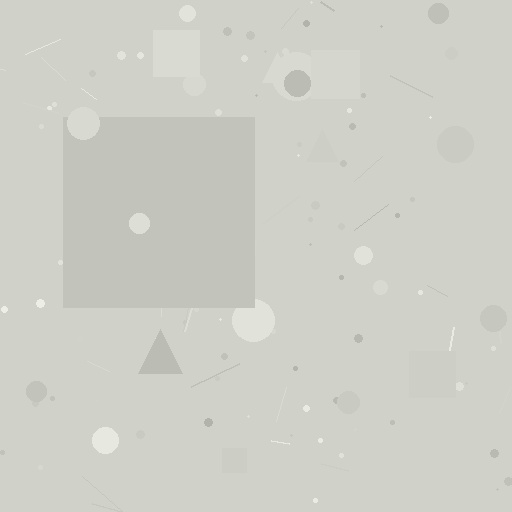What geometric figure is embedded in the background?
A square is embedded in the background.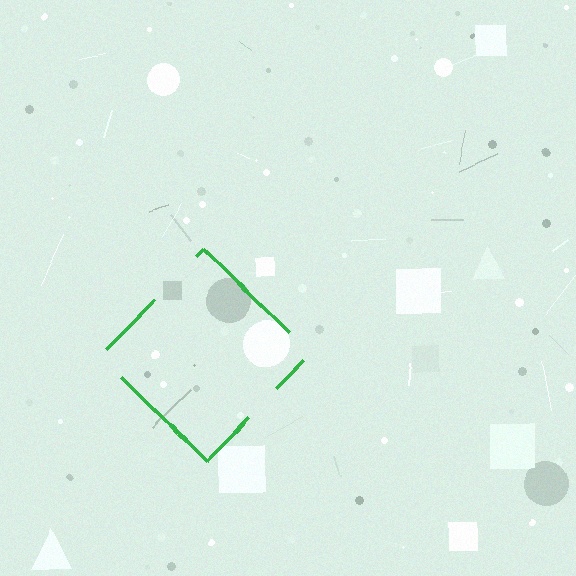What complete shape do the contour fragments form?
The contour fragments form a diamond.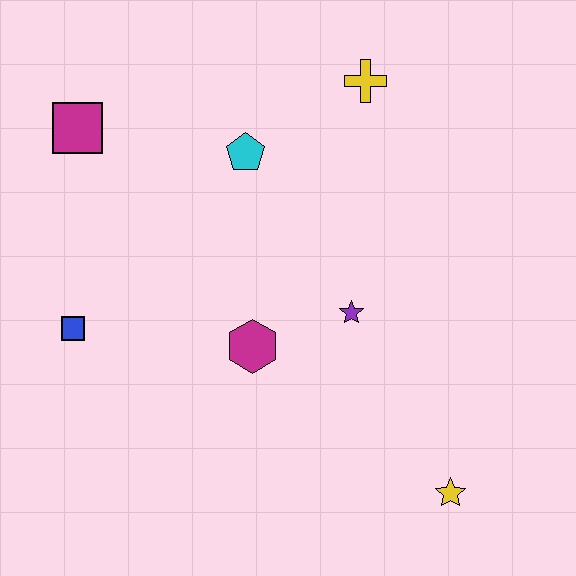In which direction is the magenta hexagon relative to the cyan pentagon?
The magenta hexagon is below the cyan pentagon.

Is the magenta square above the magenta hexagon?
Yes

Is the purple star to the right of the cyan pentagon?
Yes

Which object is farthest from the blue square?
The yellow star is farthest from the blue square.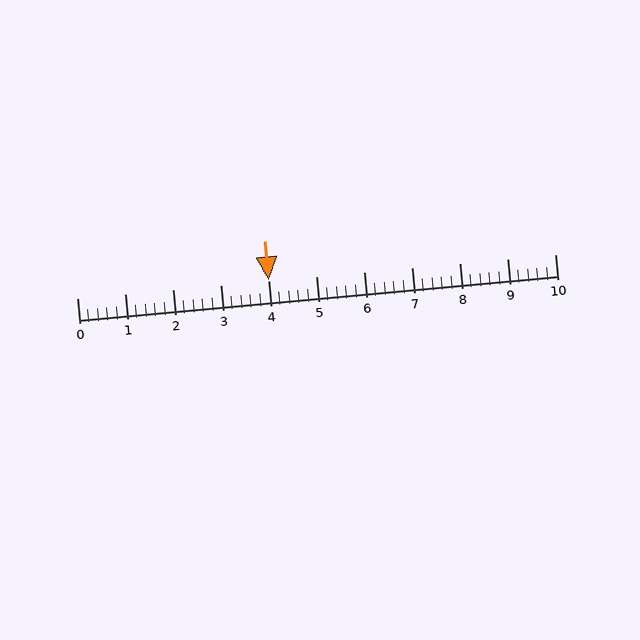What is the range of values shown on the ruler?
The ruler shows values from 0 to 10.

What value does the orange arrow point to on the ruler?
The orange arrow points to approximately 4.0.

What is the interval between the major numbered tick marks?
The major tick marks are spaced 1 units apart.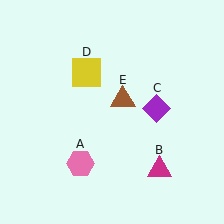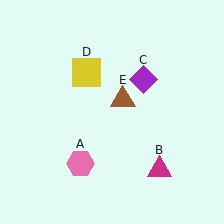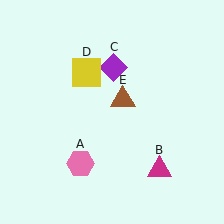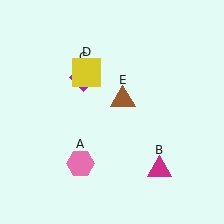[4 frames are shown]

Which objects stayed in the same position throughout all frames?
Pink hexagon (object A) and magenta triangle (object B) and yellow square (object D) and brown triangle (object E) remained stationary.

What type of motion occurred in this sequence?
The purple diamond (object C) rotated counterclockwise around the center of the scene.